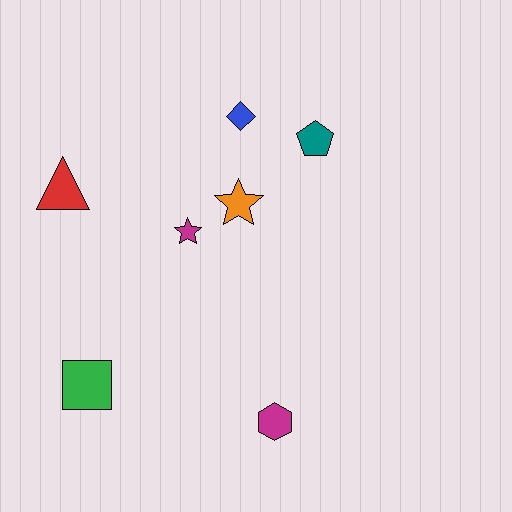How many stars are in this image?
There are 2 stars.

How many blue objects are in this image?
There is 1 blue object.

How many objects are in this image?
There are 7 objects.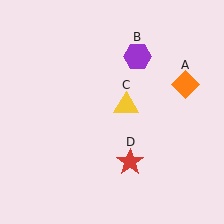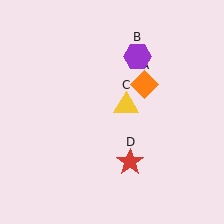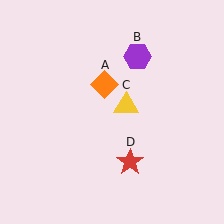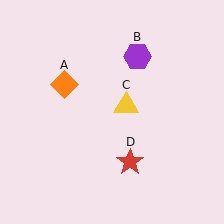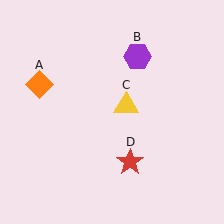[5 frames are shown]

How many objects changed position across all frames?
1 object changed position: orange diamond (object A).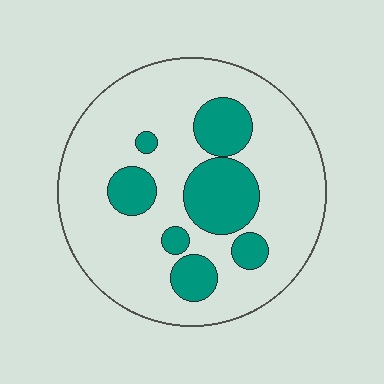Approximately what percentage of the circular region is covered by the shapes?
Approximately 25%.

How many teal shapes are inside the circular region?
7.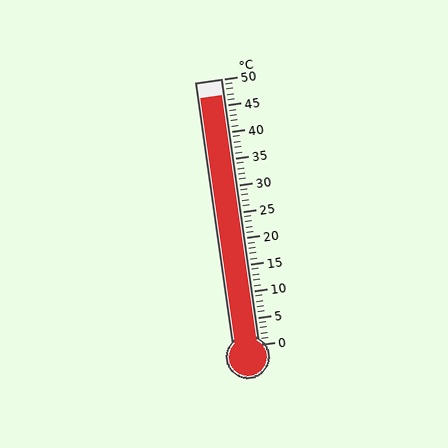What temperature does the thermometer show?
The thermometer shows approximately 47°C.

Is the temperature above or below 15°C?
The temperature is above 15°C.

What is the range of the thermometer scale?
The thermometer scale ranges from 0°C to 50°C.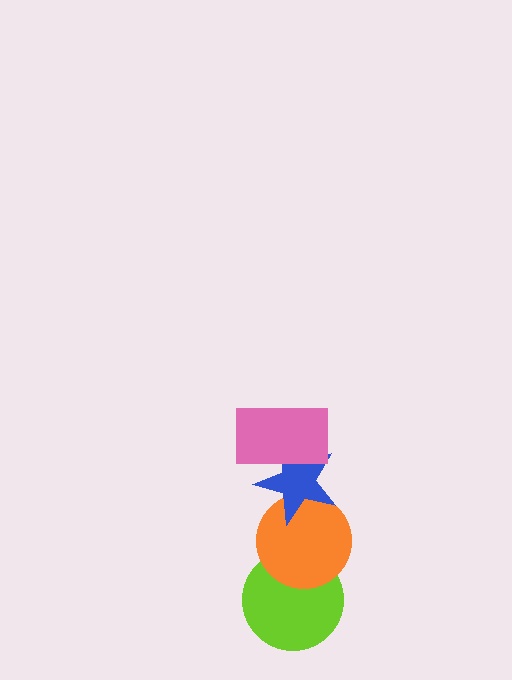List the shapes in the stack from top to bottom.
From top to bottom: the pink rectangle, the blue star, the orange circle, the lime circle.